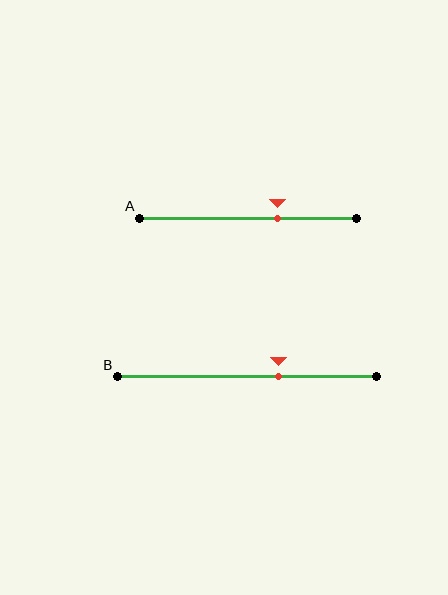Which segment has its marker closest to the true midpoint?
Segment B has its marker closest to the true midpoint.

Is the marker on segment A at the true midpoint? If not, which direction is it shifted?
No, the marker on segment A is shifted to the right by about 13% of the segment length.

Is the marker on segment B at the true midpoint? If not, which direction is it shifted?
No, the marker on segment B is shifted to the right by about 12% of the segment length.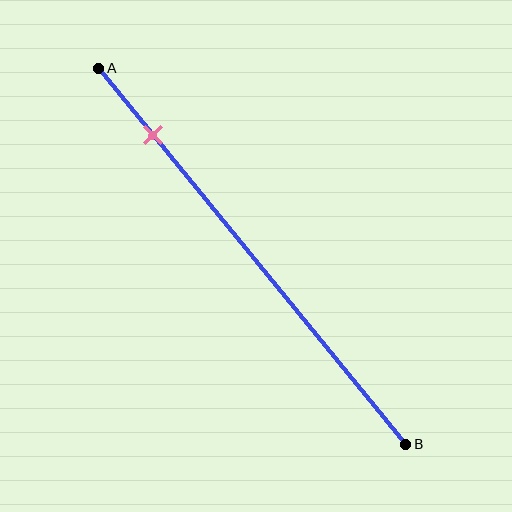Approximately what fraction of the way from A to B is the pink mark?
The pink mark is approximately 20% of the way from A to B.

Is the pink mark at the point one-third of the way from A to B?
No, the mark is at about 20% from A, not at the 33% one-third point.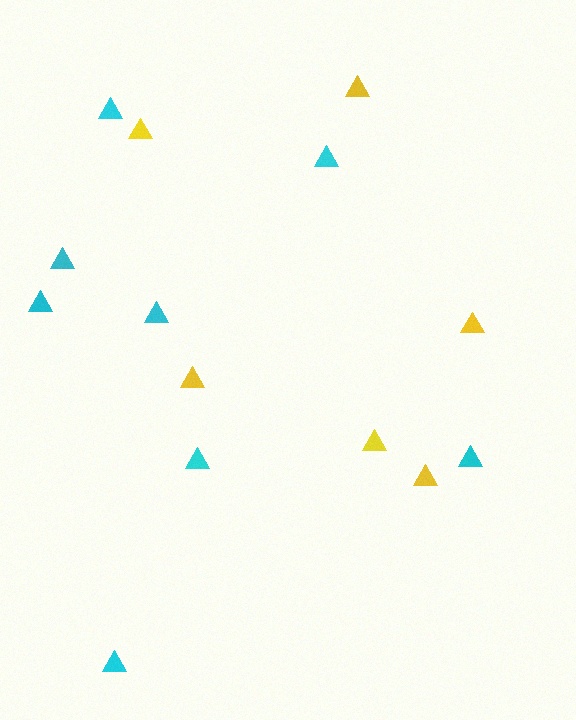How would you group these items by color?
There are 2 groups: one group of yellow triangles (6) and one group of cyan triangles (8).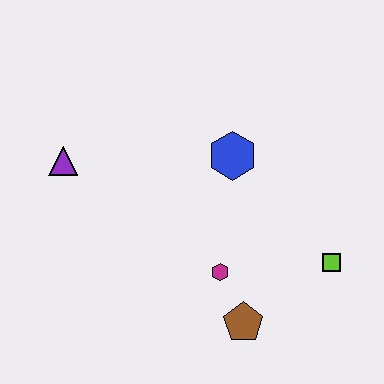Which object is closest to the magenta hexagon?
The brown pentagon is closest to the magenta hexagon.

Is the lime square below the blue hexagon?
Yes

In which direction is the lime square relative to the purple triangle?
The lime square is to the right of the purple triangle.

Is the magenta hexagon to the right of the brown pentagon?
No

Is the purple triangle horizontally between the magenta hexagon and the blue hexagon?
No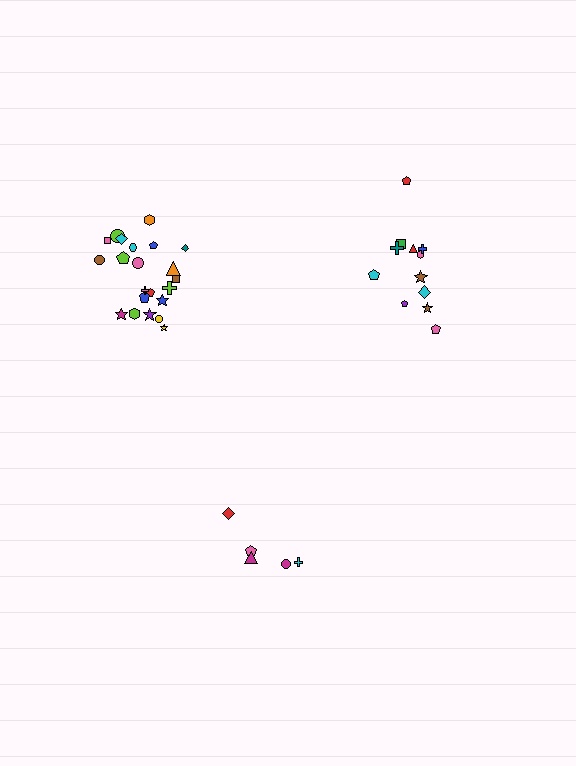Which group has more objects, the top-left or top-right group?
The top-left group.